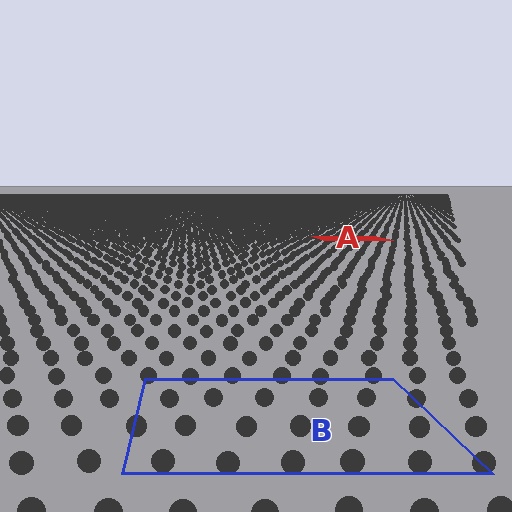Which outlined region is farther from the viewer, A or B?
Region A is farther from the viewer — the texture elements inside it appear smaller and more densely packed.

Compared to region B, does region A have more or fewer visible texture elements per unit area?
Region A has more texture elements per unit area — they are packed more densely because it is farther away.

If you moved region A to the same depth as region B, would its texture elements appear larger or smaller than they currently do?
They would appear larger. At a closer depth, the same texture elements are projected at a bigger on-screen size.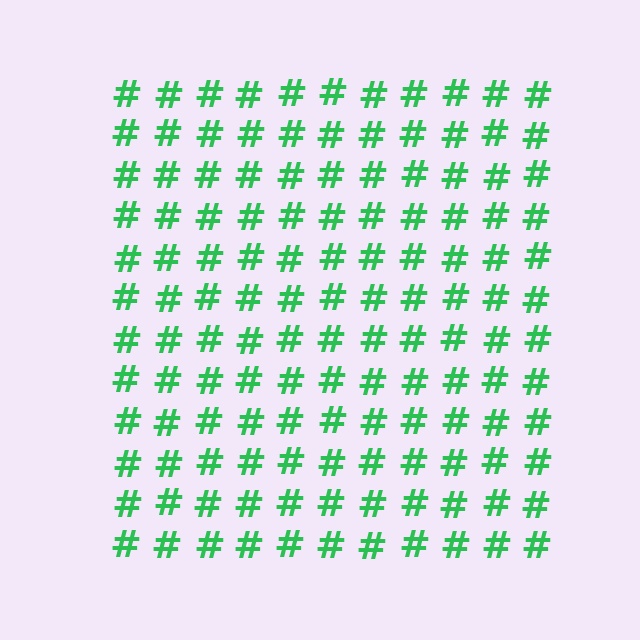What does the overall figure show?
The overall figure shows a square.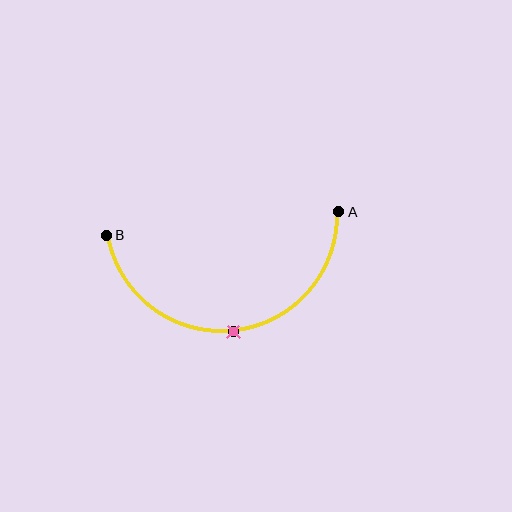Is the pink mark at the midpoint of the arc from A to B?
Yes. The pink mark lies on the arc at equal arc-length from both A and B — it is the arc midpoint.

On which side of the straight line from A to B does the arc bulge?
The arc bulges below the straight line connecting A and B.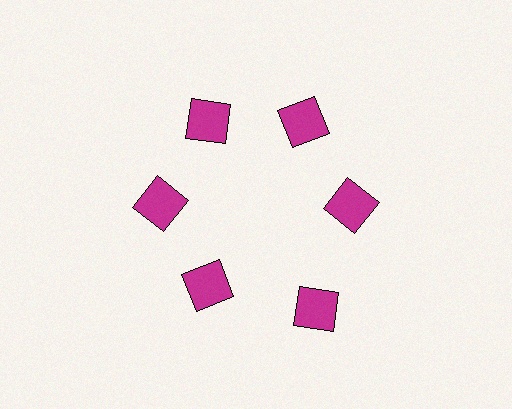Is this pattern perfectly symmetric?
No. The 6 magenta squares are arranged in a ring, but one element near the 5 o'clock position is pushed outward from the center, breaking the 6-fold rotational symmetry.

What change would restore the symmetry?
The symmetry would be restored by moving it inward, back onto the ring so that all 6 squares sit at equal angles and equal distance from the center.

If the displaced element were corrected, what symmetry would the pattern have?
It would have 6-fold rotational symmetry — the pattern would map onto itself every 60 degrees.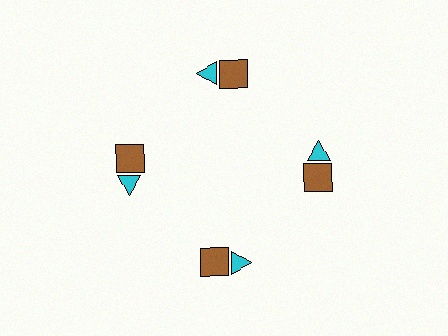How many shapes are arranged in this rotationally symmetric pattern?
There are 8 shapes, arranged in 4 groups of 2.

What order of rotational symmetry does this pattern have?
This pattern has 4-fold rotational symmetry.